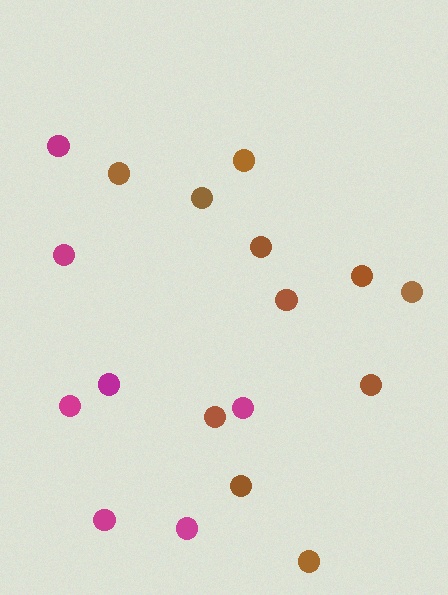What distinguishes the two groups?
There are 2 groups: one group of magenta circles (7) and one group of brown circles (11).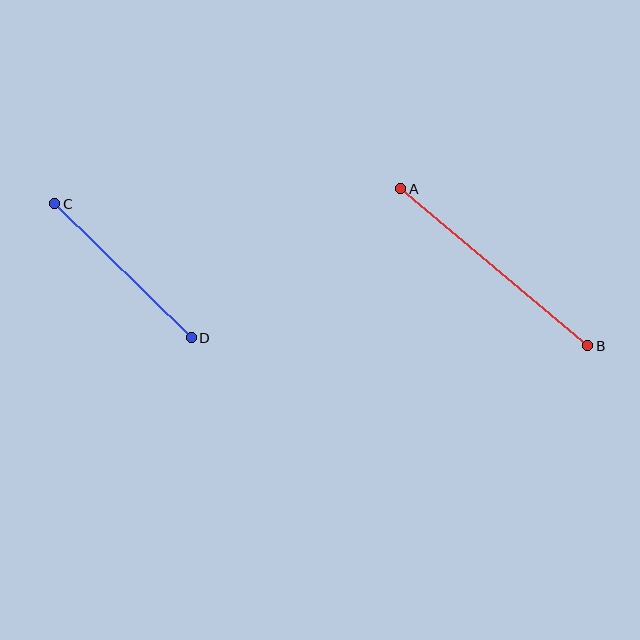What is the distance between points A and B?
The distance is approximately 244 pixels.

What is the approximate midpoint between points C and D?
The midpoint is at approximately (123, 271) pixels.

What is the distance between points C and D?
The distance is approximately 191 pixels.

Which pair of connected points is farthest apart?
Points A and B are farthest apart.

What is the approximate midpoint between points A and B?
The midpoint is at approximately (494, 267) pixels.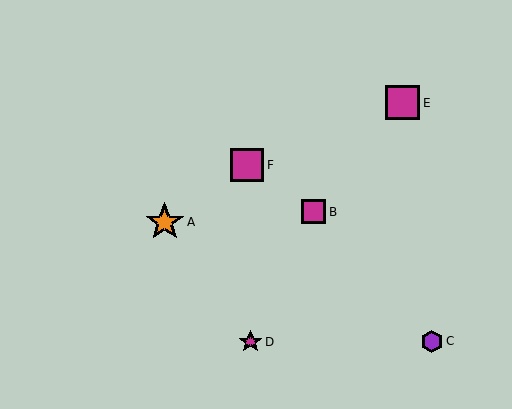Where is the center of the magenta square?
The center of the magenta square is at (403, 103).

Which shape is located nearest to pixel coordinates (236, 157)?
The magenta square (labeled F) at (247, 165) is nearest to that location.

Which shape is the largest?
The orange star (labeled A) is the largest.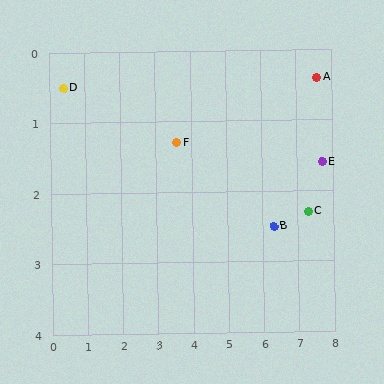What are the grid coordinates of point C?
Point C is at approximately (7.3, 2.3).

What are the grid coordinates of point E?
Point E is at approximately (7.7, 1.6).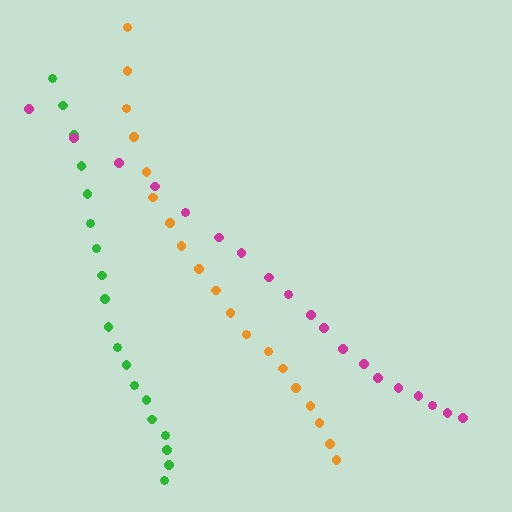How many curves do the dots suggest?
There are 3 distinct paths.